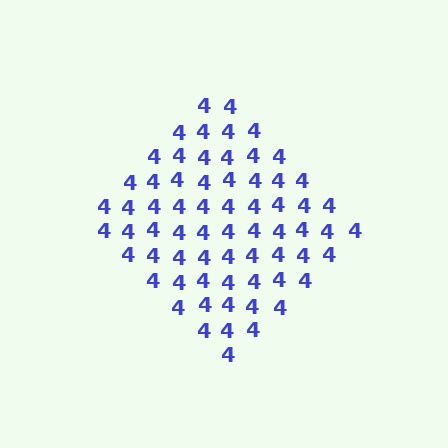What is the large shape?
The large shape is a diamond.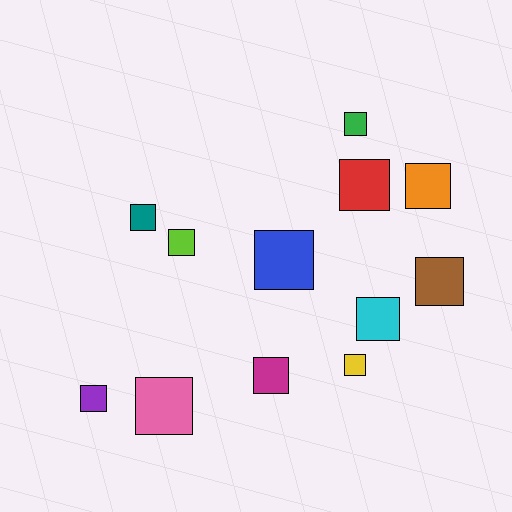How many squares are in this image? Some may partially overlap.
There are 12 squares.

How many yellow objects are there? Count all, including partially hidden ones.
There is 1 yellow object.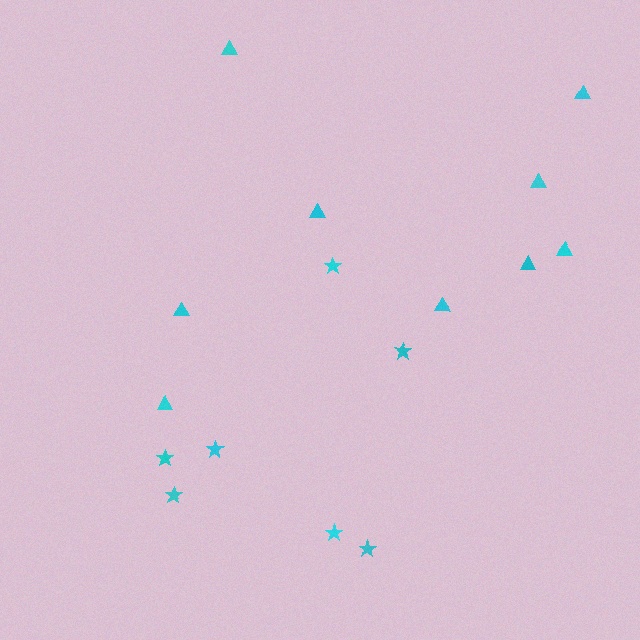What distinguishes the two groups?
There are 2 groups: one group of stars (7) and one group of triangles (9).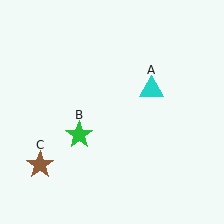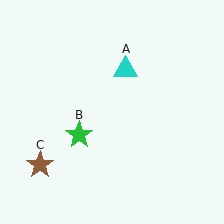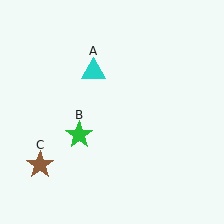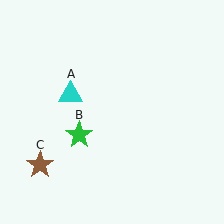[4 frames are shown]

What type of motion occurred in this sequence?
The cyan triangle (object A) rotated counterclockwise around the center of the scene.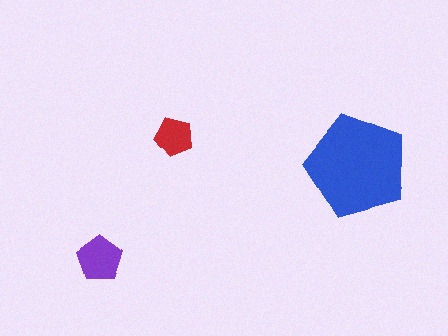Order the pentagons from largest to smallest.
the blue one, the purple one, the red one.